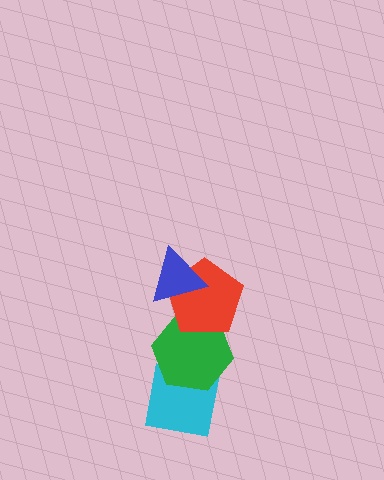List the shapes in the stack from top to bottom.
From top to bottom: the blue triangle, the red pentagon, the green hexagon, the cyan square.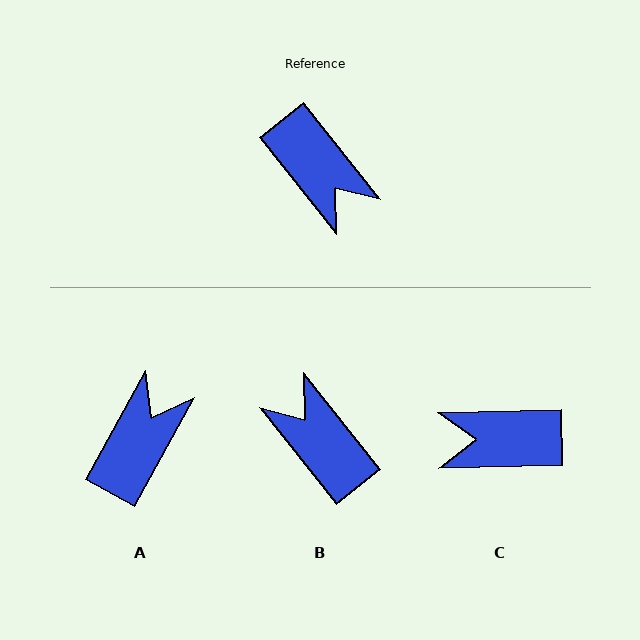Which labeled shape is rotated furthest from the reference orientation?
B, about 180 degrees away.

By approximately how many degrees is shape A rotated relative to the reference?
Approximately 113 degrees counter-clockwise.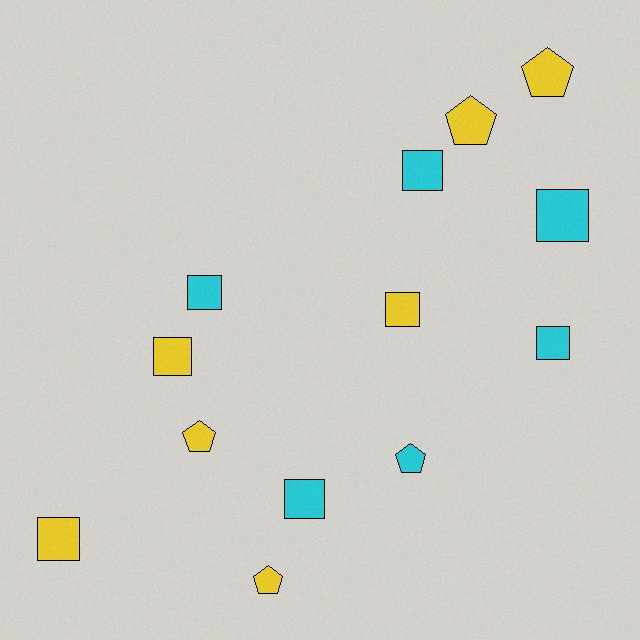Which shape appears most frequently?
Square, with 8 objects.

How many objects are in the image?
There are 13 objects.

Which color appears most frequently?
Yellow, with 7 objects.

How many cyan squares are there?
There are 5 cyan squares.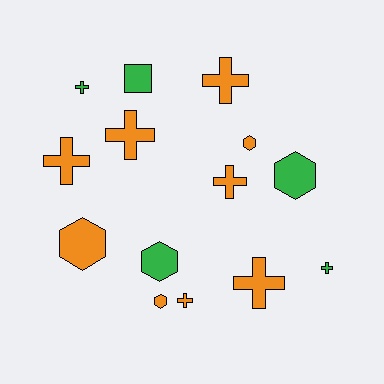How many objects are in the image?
There are 14 objects.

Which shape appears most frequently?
Cross, with 8 objects.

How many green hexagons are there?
There are 2 green hexagons.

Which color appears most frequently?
Orange, with 9 objects.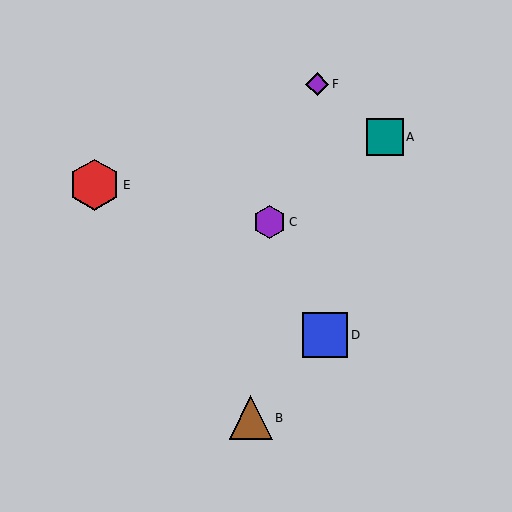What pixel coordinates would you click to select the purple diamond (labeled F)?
Click at (317, 84) to select the purple diamond F.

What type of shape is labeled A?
Shape A is a teal square.